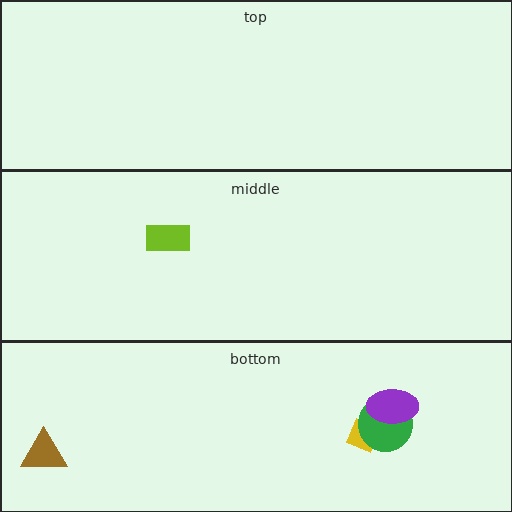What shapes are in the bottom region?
The yellow diamond, the green circle, the purple ellipse, the brown triangle.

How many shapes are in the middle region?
1.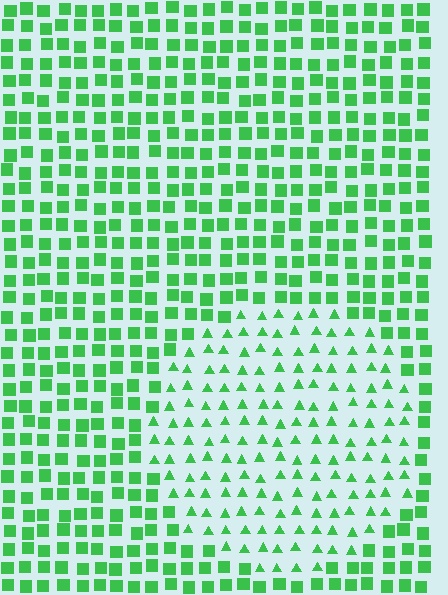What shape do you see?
I see a circle.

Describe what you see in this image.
The image is filled with small green elements arranged in a uniform grid. A circle-shaped region contains triangles, while the surrounding area contains squares. The boundary is defined purely by the change in element shape.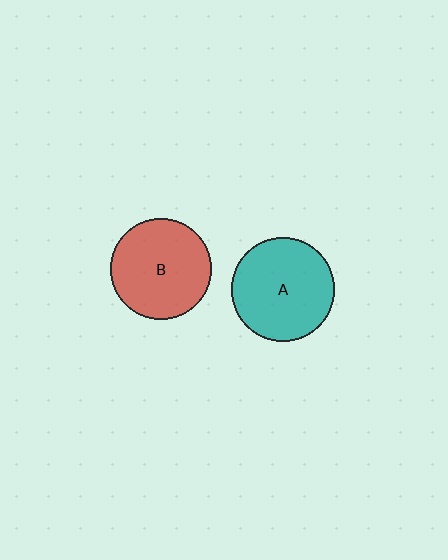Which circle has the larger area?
Circle A (teal).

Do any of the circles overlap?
No, none of the circles overlap.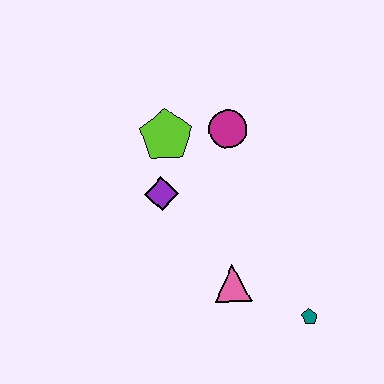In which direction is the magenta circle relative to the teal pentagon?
The magenta circle is above the teal pentagon.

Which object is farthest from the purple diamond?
The teal pentagon is farthest from the purple diamond.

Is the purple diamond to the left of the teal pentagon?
Yes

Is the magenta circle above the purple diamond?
Yes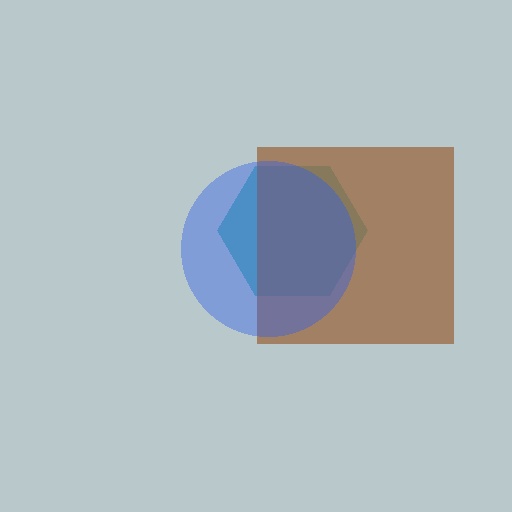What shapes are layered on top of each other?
The layered shapes are: a teal hexagon, a brown square, a blue circle.